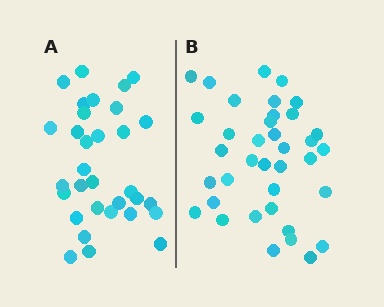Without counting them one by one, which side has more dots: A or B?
Region B (the right region) has more dots.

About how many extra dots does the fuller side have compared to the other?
Region B has about 5 more dots than region A.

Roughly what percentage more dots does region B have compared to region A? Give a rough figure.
About 15% more.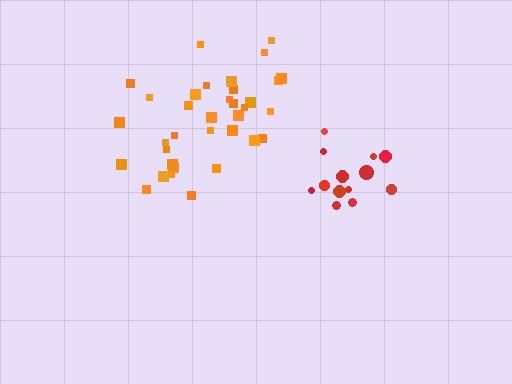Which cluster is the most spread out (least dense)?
Red.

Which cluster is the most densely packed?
Orange.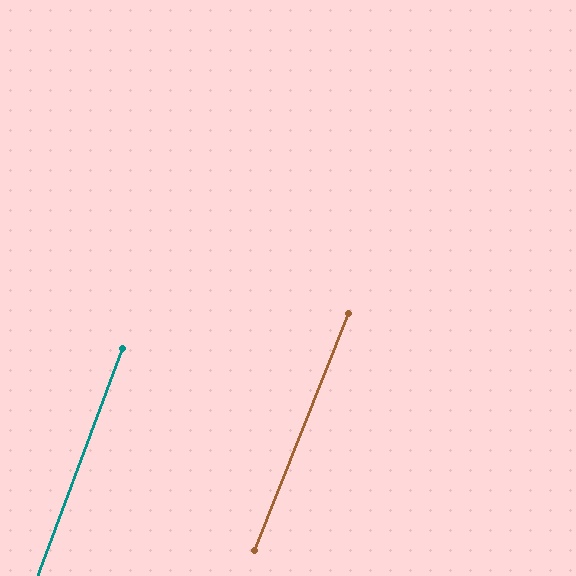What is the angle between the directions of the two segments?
Approximately 1 degree.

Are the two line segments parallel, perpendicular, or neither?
Parallel — their directions differ by only 1.1°.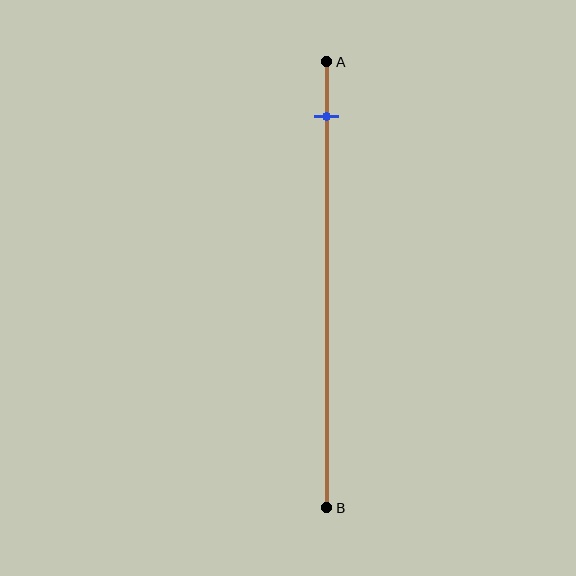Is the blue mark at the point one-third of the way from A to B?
No, the mark is at about 10% from A, not at the 33% one-third point.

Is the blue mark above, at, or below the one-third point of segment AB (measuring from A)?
The blue mark is above the one-third point of segment AB.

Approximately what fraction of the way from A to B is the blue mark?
The blue mark is approximately 10% of the way from A to B.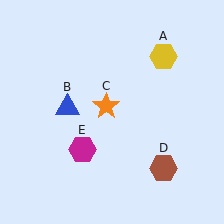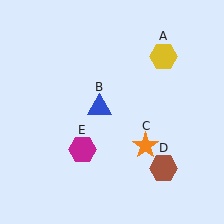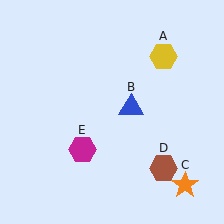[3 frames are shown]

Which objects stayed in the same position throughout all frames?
Yellow hexagon (object A) and brown hexagon (object D) and magenta hexagon (object E) remained stationary.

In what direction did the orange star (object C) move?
The orange star (object C) moved down and to the right.